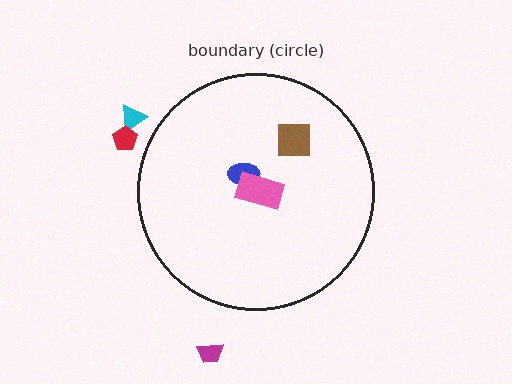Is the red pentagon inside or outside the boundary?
Outside.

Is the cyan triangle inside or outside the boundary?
Outside.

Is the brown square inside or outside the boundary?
Inside.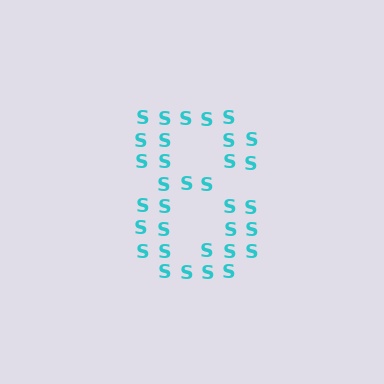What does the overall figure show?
The overall figure shows the digit 8.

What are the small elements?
The small elements are letter S's.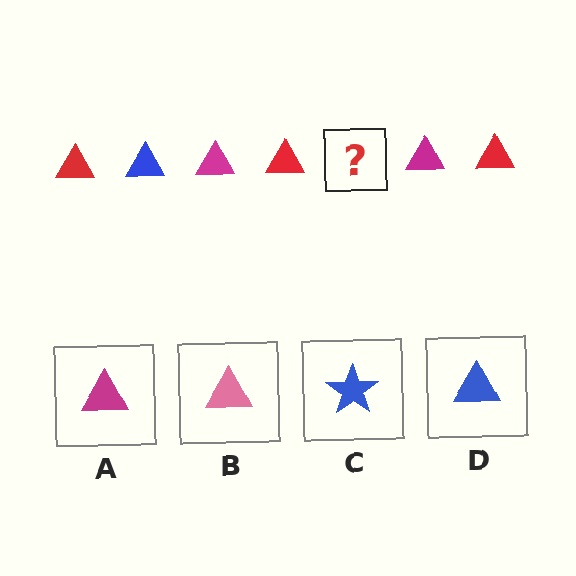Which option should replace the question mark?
Option D.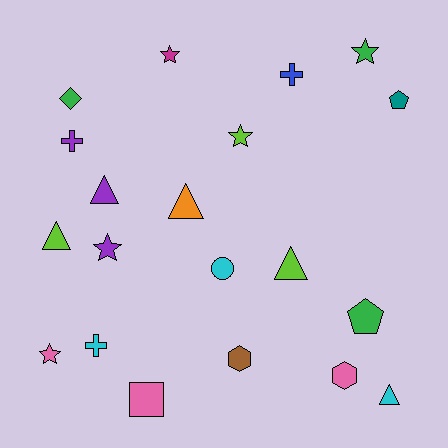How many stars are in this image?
There are 5 stars.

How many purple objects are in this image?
There are 3 purple objects.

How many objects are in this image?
There are 20 objects.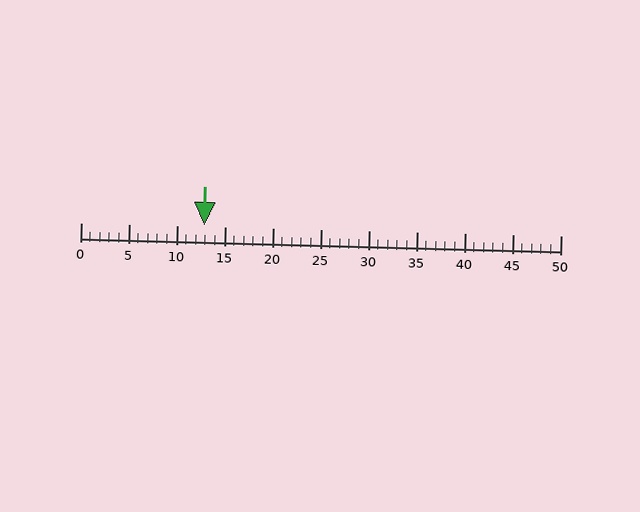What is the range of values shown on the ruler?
The ruler shows values from 0 to 50.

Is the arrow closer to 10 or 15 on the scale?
The arrow is closer to 15.